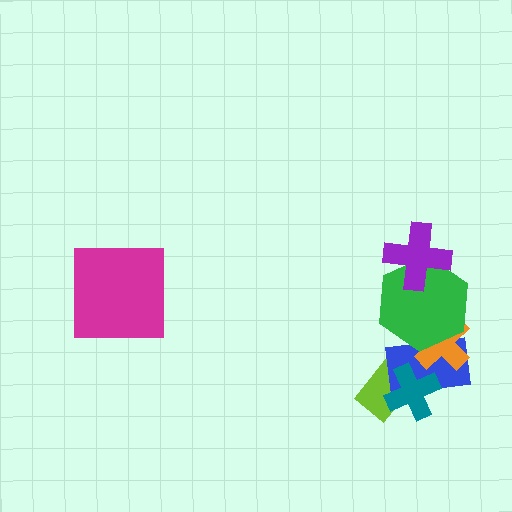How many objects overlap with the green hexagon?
3 objects overlap with the green hexagon.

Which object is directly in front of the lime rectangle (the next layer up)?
The blue rectangle is directly in front of the lime rectangle.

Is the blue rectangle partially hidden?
Yes, it is partially covered by another shape.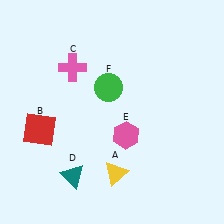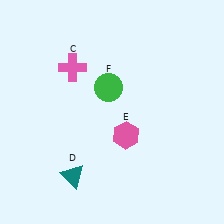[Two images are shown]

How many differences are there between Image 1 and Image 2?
There are 2 differences between the two images.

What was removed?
The red square (B), the yellow triangle (A) were removed in Image 2.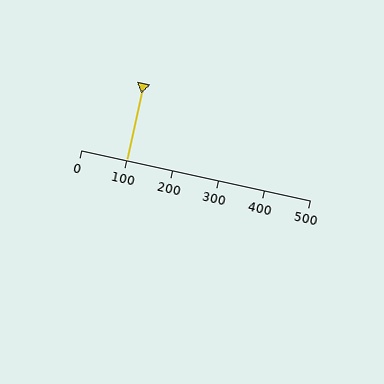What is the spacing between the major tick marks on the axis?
The major ticks are spaced 100 apart.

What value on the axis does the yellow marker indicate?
The marker indicates approximately 100.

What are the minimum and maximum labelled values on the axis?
The axis runs from 0 to 500.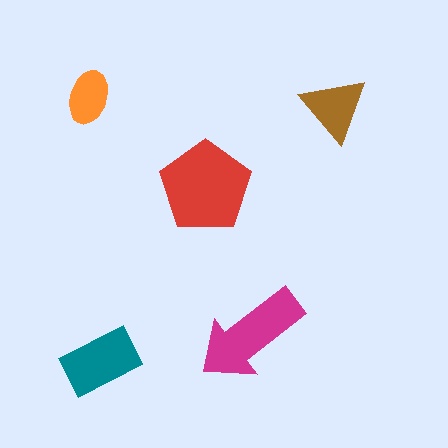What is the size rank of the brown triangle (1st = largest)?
4th.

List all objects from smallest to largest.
The orange ellipse, the brown triangle, the teal rectangle, the magenta arrow, the red pentagon.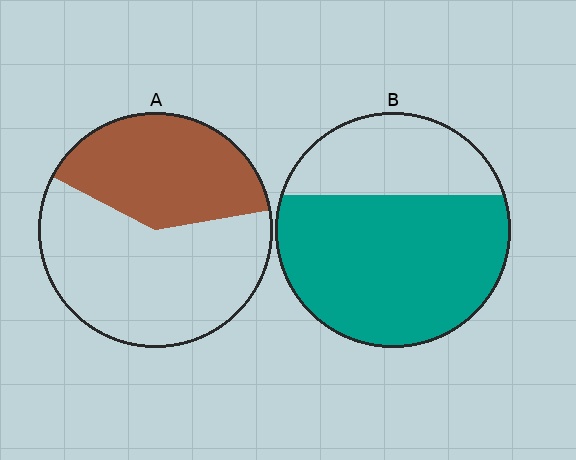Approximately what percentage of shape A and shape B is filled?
A is approximately 40% and B is approximately 70%.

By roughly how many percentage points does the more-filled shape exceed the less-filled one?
By roughly 30 percentage points (B over A).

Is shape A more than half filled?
No.